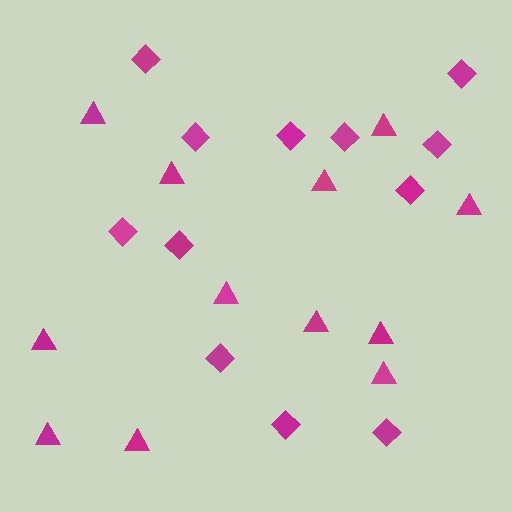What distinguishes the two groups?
There are 2 groups: one group of diamonds (12) and one group of triangles (12).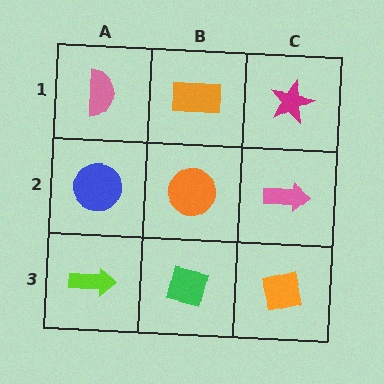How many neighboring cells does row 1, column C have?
2.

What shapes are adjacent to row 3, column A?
A blue circle (row 2, column A), a green square (row 3, column B).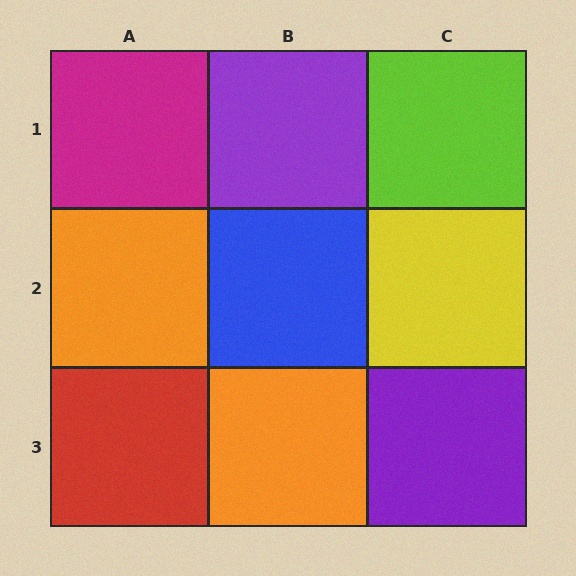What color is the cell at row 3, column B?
Orange.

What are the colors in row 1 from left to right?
Magenta, purple, lime.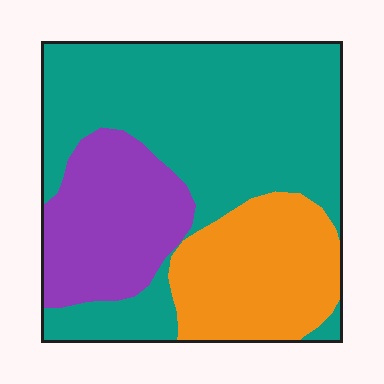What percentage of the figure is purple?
Purple covers about 20% of the figure.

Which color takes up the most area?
Teal, at roughly 55%.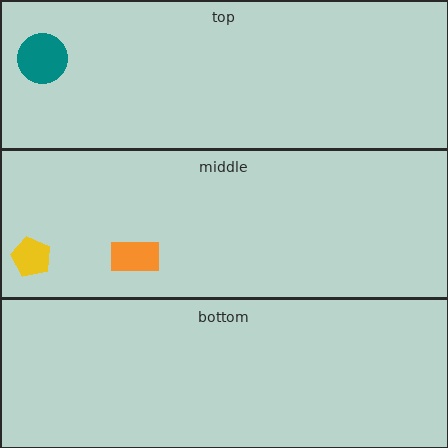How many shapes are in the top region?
1.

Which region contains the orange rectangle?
The middle region.